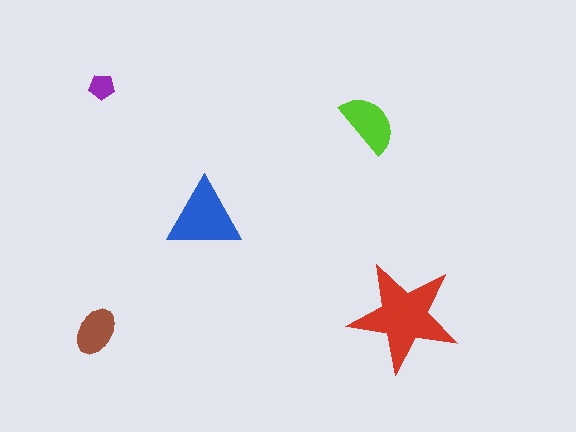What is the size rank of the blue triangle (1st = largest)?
2nd.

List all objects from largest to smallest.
The red star, the blue triangle, the lime semicircle, the brown ellipse, the purple pentagon.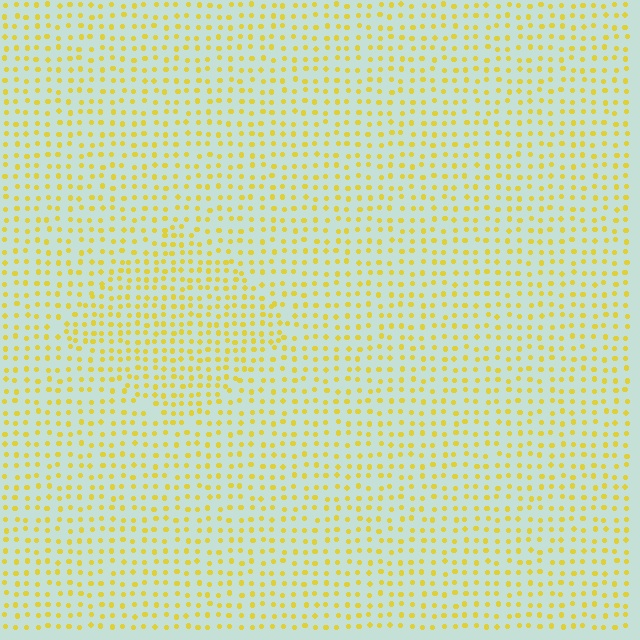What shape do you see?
I see a diamond.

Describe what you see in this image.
The image contains small yellow elements arranged at two different densities. A diamond-shaped region is visible where the elements are more densely packed than the surrounding area.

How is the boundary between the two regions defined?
The boundary is defined by a change in element density (approximately 1.5x ratio). All elements are the same color, size, and shape.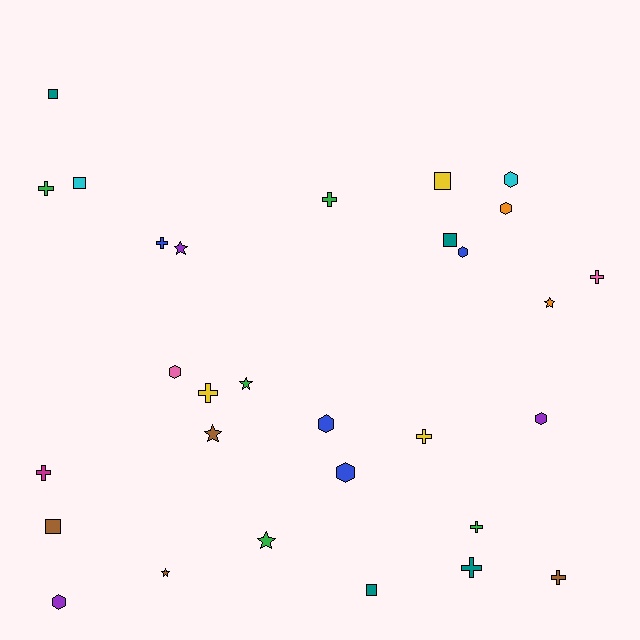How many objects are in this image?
There are 30 objects.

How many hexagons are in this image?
There are 8 hexagons.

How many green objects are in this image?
There are 5 green objects.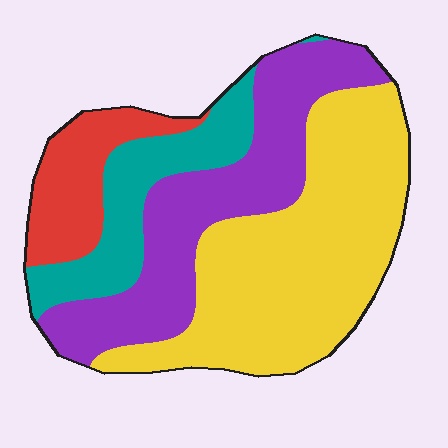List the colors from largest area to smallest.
From largest to smallest: yellow, purple, teal, red.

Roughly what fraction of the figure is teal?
Teal covers roughly 15% of the figure.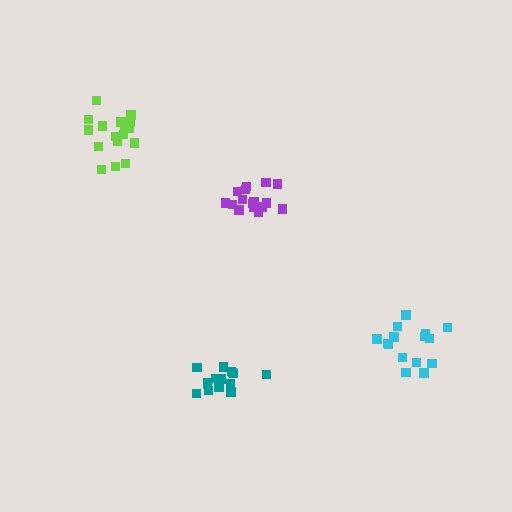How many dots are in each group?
Group 1: 17 dots, Group 2: 17 dots, Group 3: 15 dots, Group 4: 15 dots (64 total).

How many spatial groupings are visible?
There are 4 spatial groupings.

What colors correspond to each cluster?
The clusters are colored: purple, lime, teal, cyan.